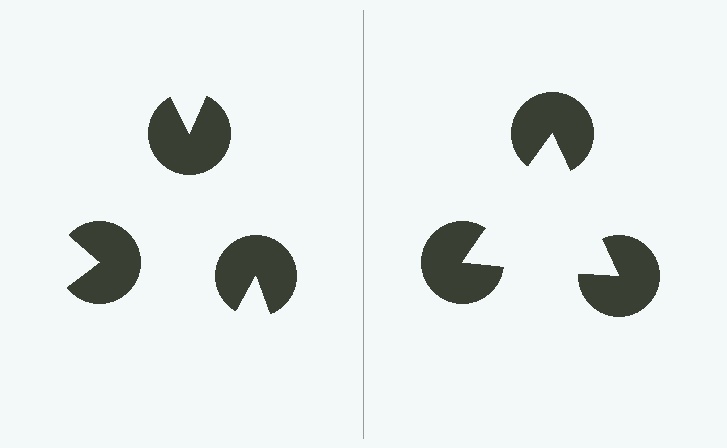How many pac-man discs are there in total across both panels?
6 — 3 on each side.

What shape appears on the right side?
An illusory triangle.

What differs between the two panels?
The pac-man discs are positioned identically on both sides; only the wedge orientations differ. On the right they align to a triangle; on the left they are misaligned.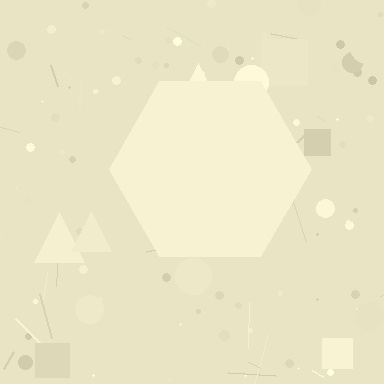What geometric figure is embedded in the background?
A hexagon is embedded in the background.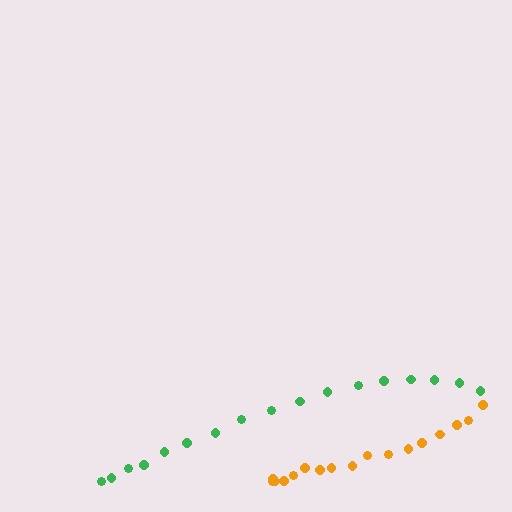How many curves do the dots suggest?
There are 2 distinct paths.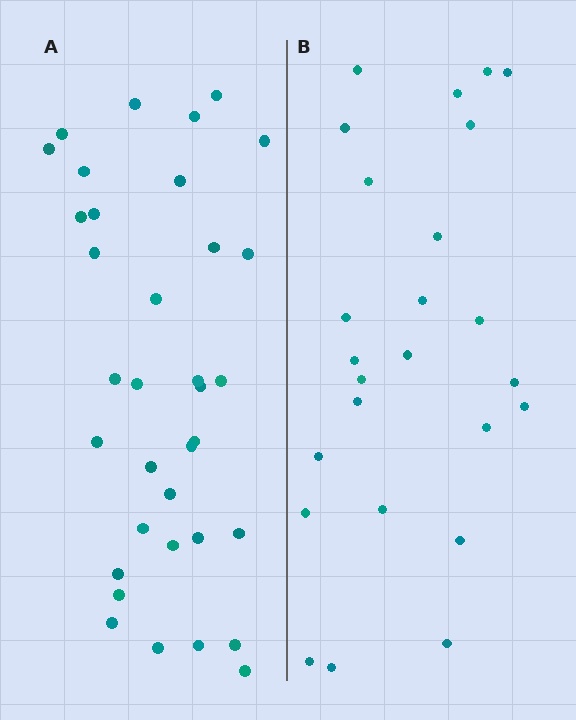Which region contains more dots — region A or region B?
Region A (the left region) has more dots.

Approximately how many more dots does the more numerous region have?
Region A has roughly 10 or so more dots than region B.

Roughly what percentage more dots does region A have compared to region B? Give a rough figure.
About 40% more.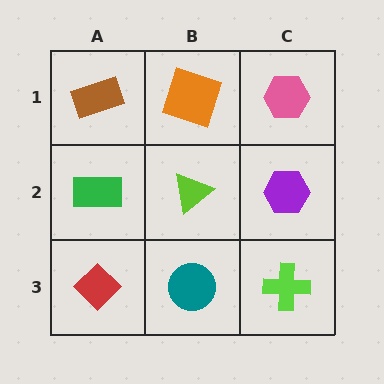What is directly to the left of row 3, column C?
A teal circle.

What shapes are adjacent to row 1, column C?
A purple hexagon (row 2, column C), an orange square (row 1, column B).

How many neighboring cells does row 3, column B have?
3.